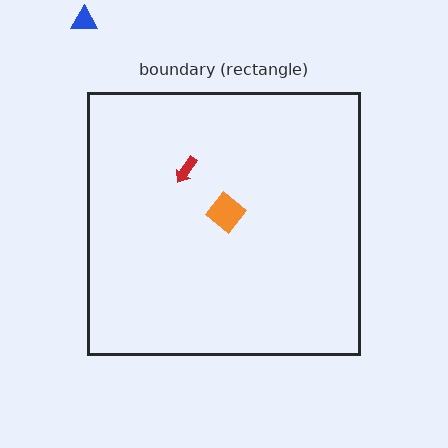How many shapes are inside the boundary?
2 inside, 1 outside.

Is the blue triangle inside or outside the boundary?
Outside.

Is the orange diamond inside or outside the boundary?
Inside.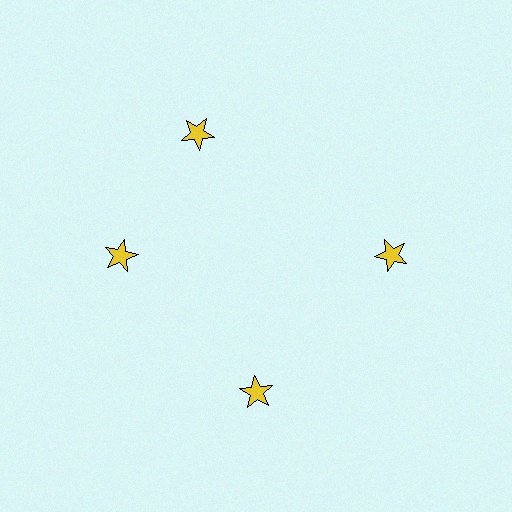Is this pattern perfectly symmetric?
No. The 4 yellow stars are arranged in a ring, but one element near the 12 o'clock position is rotated out of alignment along the ring, breaking the 4-fold rotational symmetry.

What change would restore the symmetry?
The symmetry would be restored by rotating it back into even spacing with its neighbors so that all 4 stars sit at equal angles and equal distance from the center.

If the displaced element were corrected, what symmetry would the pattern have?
It would have 4-fold rotational symmetry — the pattern would map onto itself every 90 degrees.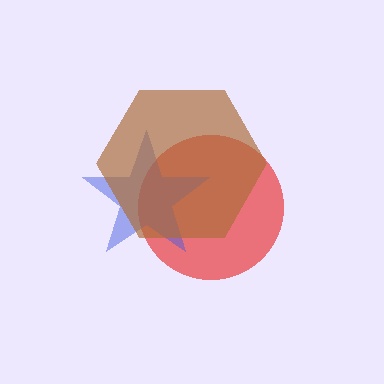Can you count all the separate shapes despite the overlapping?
Yes, there are 3 separate shapes.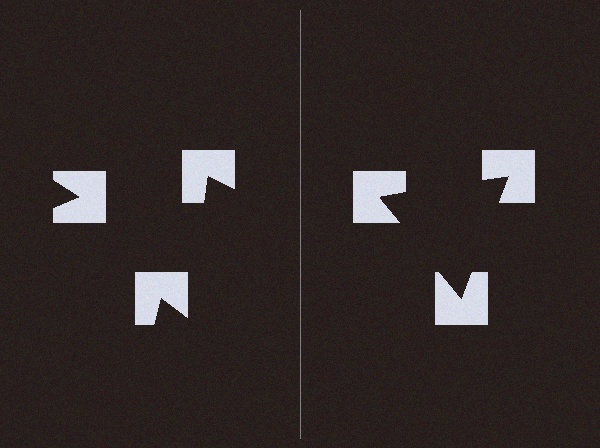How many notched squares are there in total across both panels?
6 — 3 on each side.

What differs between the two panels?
The notched squares are positioned identically on both sides; only the wedge orientations differ. On the right they align to a triangle; on the left they are misaligned.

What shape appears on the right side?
An illusory triangle.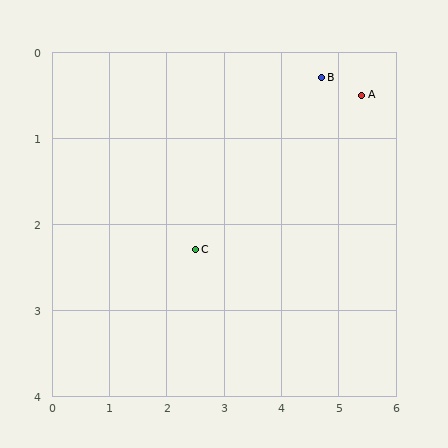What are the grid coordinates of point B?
Point B is at approximately (4.7, 0.3).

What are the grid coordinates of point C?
Point C is at approximately (2.5, 2.3).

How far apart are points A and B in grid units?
Points A and B are about 0.7 grid units apart.